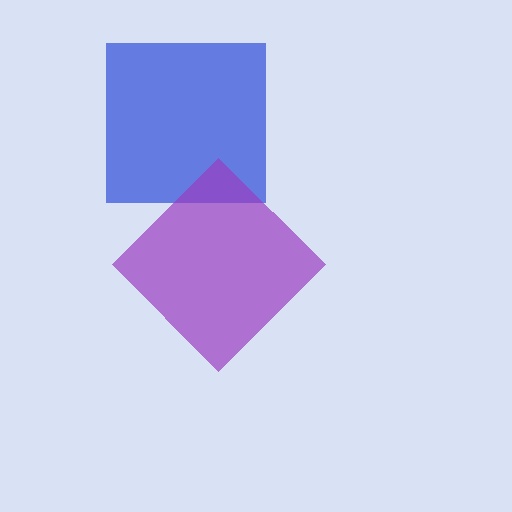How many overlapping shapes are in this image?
There are 2 overlapping shapes in the image.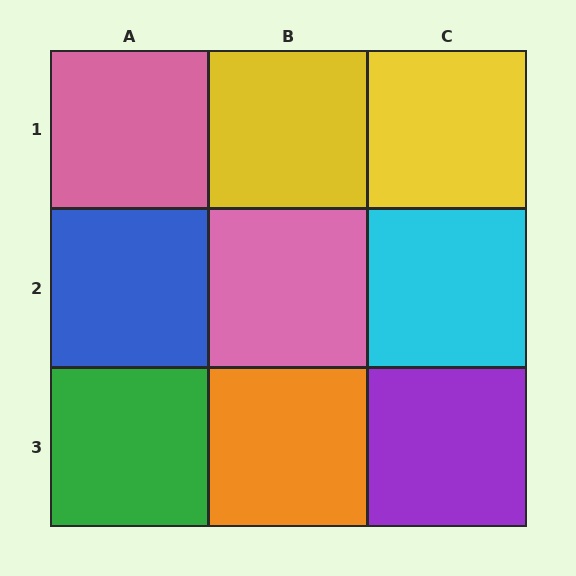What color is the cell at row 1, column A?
Pink.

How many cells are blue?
1 cell is blue.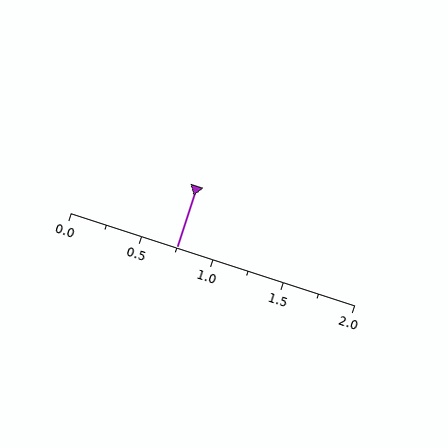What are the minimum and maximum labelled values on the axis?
The axis runs from 0.0 to 2.0.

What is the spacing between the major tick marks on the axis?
The major ticks are spaced 0.5 apart.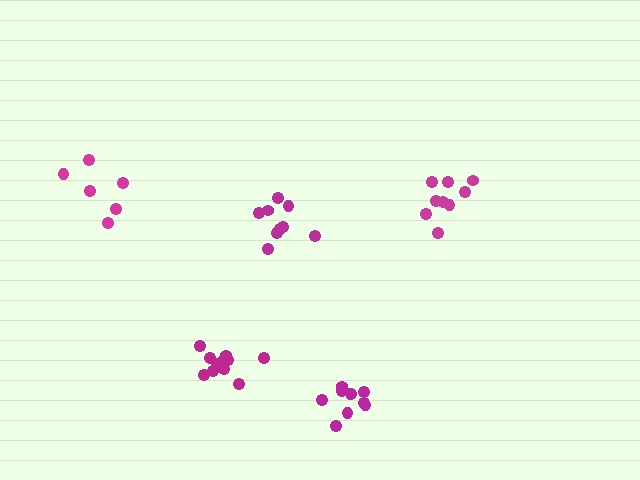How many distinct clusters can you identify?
There are 5 distinct clusters.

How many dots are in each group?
Group 1: 11 dots, Group 2: 6 dots, Group 3: 9 dots, Group 4: 11 dots, Group 5: 9 dots (46 total).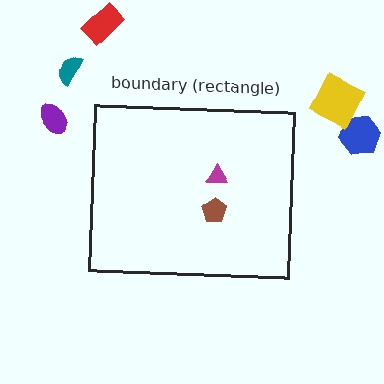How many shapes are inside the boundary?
2 inside, 5 outside.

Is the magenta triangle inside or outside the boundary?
Inside.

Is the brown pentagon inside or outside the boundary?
Inside.